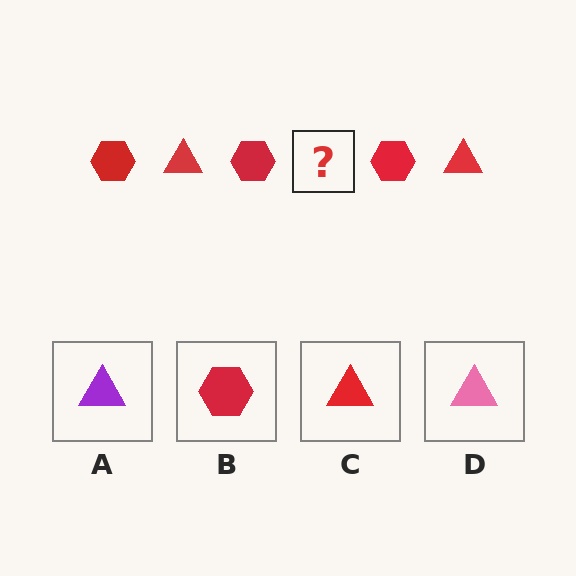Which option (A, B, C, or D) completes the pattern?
C.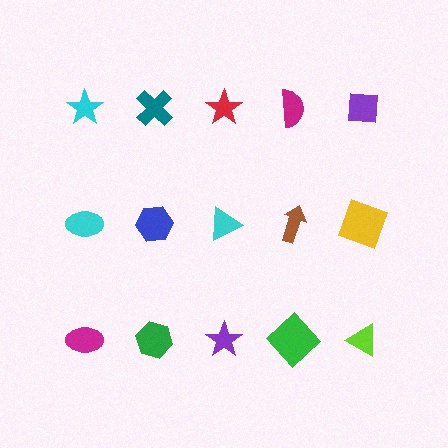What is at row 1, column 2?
A teal cross.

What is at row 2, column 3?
A cyan triangle.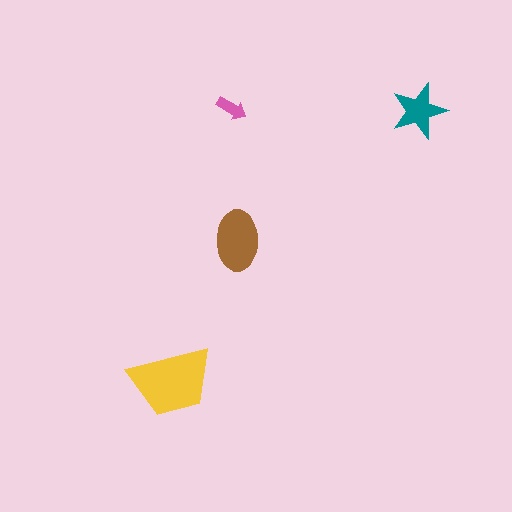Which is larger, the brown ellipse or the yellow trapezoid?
The yellow trapezoid.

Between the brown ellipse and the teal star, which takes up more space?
The brown ellipse.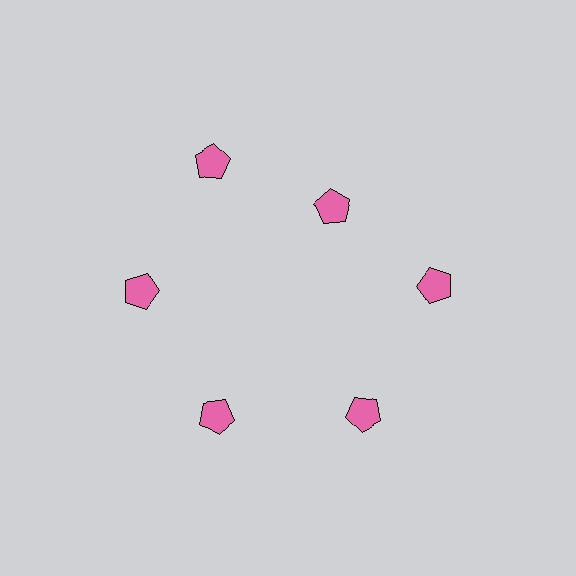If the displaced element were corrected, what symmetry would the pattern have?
It would have 6-fold rotational symmetry — the pattern would map onto itself every 60 degrees.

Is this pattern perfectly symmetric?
No. The 6 pink pentagons are arranged in a ring, but one element near the 1 o'clock position is pulled inward toward the center, breaking the 6-fold rotational symmetry.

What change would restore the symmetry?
The symmetry would be restored by moving it outward, back onto the ring so that all 6 pentagons sit at equal angles and equal distance from the center.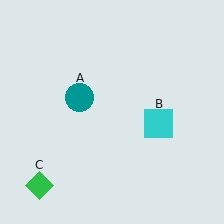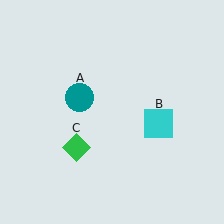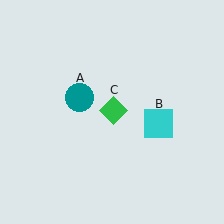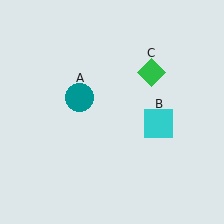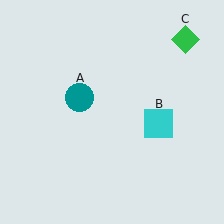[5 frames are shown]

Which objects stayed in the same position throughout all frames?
Teal circle (object A) and cyan square (object B) remained stationary.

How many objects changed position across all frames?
1 object changed position: green diamond (object C).